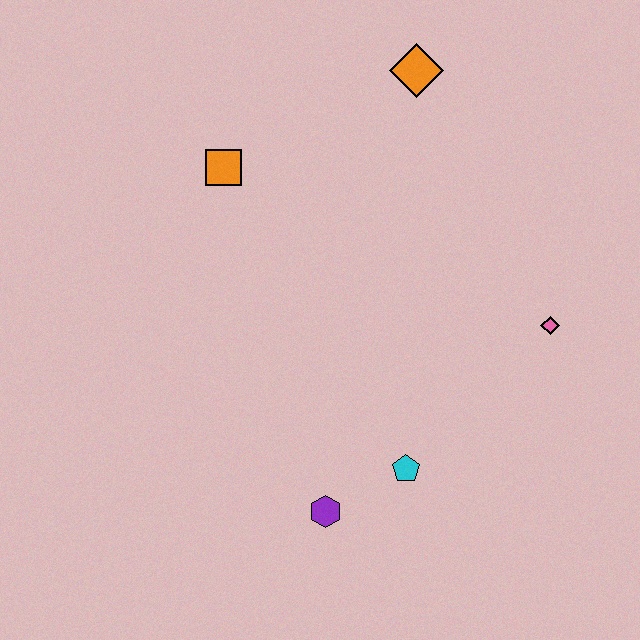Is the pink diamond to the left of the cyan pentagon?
No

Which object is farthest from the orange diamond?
The purple hexagon is farthest from the orange diamond.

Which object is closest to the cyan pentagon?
The purple hexagon is closest to the cyan pentagon.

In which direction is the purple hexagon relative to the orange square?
The purple hexagon is below the orange square.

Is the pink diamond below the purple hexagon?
No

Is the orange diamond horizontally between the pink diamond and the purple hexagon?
Yes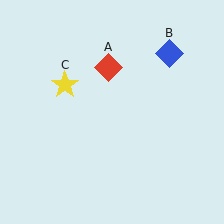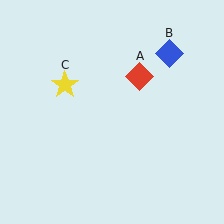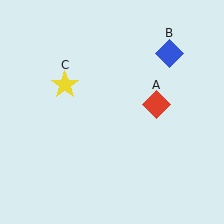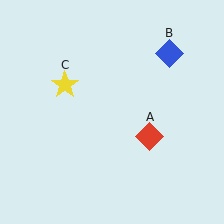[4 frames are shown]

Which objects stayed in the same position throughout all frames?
Blue diamond (object B) and yellow star (object C) remained stationary.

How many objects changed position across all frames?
1 object changed position: red diamond (object A).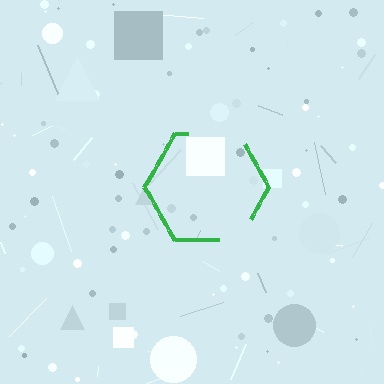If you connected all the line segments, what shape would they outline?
They would outline a hexagon.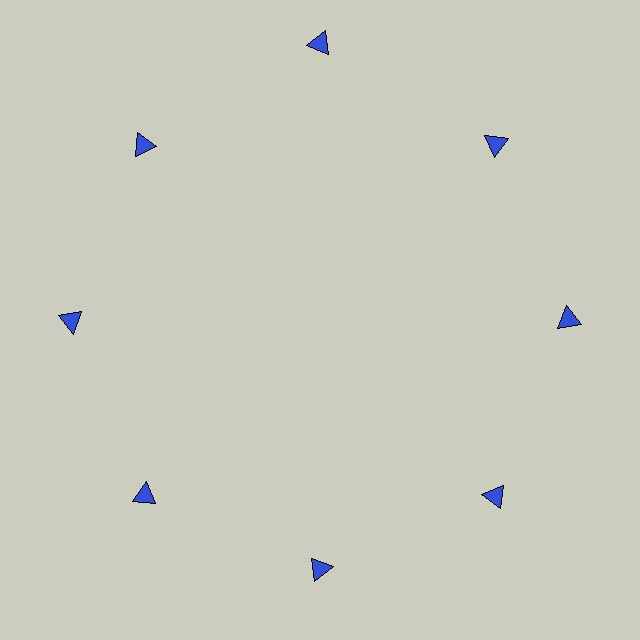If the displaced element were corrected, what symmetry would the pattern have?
It would have 8-fold rotational symmetry — the pattern would map onto itself every 45 degrees.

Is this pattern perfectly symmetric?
No. The 8 blue triangles are arranged in a ring, but one element near the 12 o'clock position is pushed outward from the center, breaking the 8-fold rotational symmetry.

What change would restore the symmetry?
The symmetry would be restored by moving it inward, back onto the ring so that all 8 triangles sit at equal angles and equal distance from the center.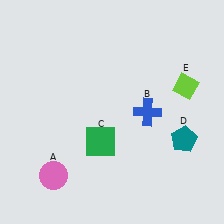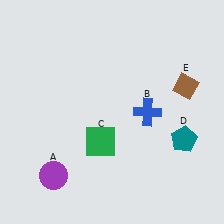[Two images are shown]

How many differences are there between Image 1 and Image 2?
There are 2 differences between the two images.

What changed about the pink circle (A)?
In Image 1, A is pink. In Image 2, it changed to purple.